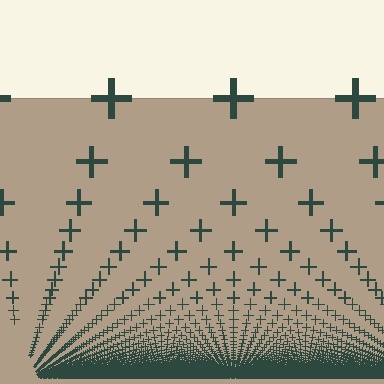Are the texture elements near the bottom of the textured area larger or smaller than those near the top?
Smaller. The gradient is inverted — elements near the bottom are smaller and denser.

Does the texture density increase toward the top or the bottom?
Density increases toward the bottom.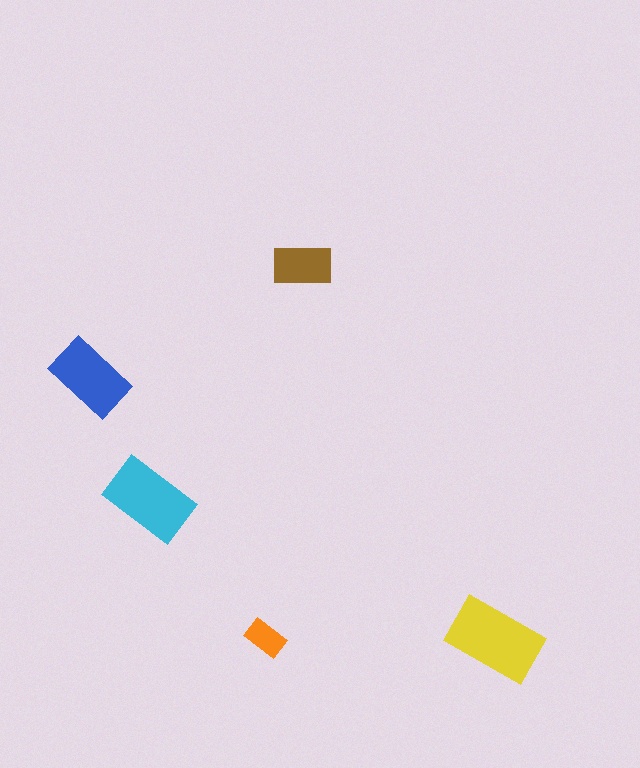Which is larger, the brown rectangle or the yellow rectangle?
The yellow one.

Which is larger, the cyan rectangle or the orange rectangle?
The cyan one.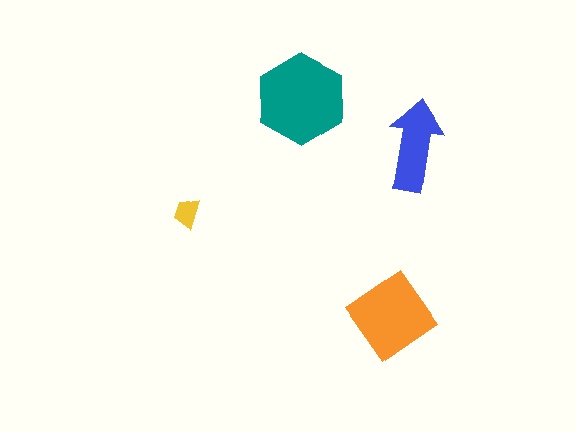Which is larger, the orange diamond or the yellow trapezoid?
The orange diamond.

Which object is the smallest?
The yellow trapezoid.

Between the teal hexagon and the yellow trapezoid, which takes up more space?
The teal hexagon.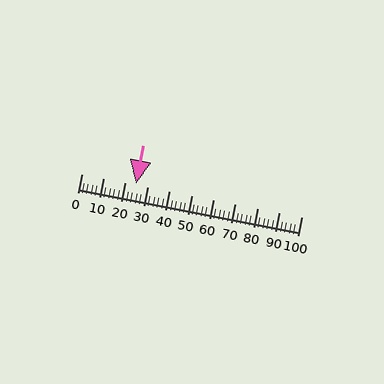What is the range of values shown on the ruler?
The ruler shows values from 0 to 100.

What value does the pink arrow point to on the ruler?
The pink arrow points to approximately 25.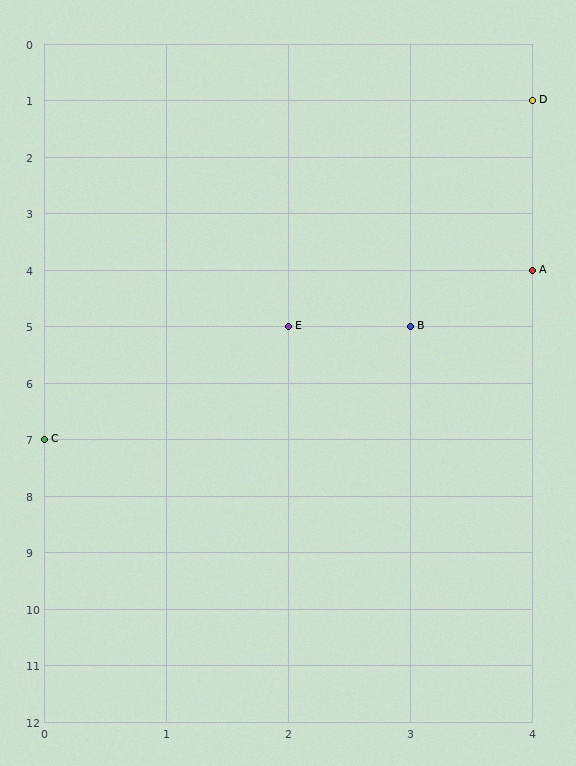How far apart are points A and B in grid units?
Points A and B are 1 column and 1 row apart (about 1.4 grid units diagonally).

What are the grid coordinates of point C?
Point C is at grid coordinates (0, 7).